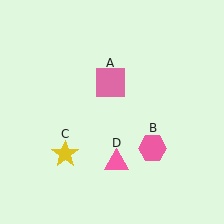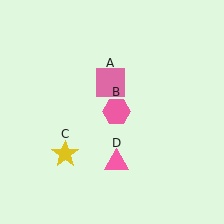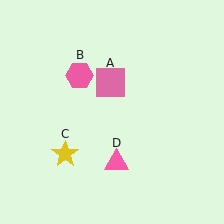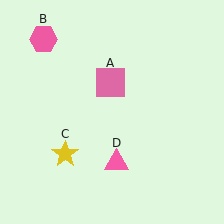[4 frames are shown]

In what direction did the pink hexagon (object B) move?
The pink hexagon (object B) moved up and to the left.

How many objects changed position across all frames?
1 object changed position: pink hexagon (object B).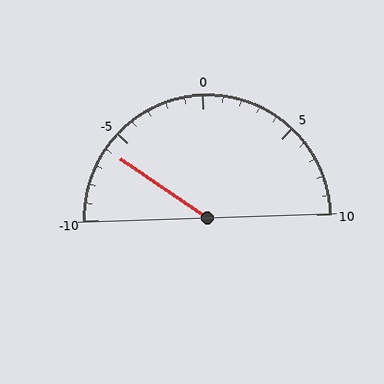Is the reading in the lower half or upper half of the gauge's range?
The reading is in the lower half of the range (-10 to 10).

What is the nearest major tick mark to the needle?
The nearest major tick mark is -5.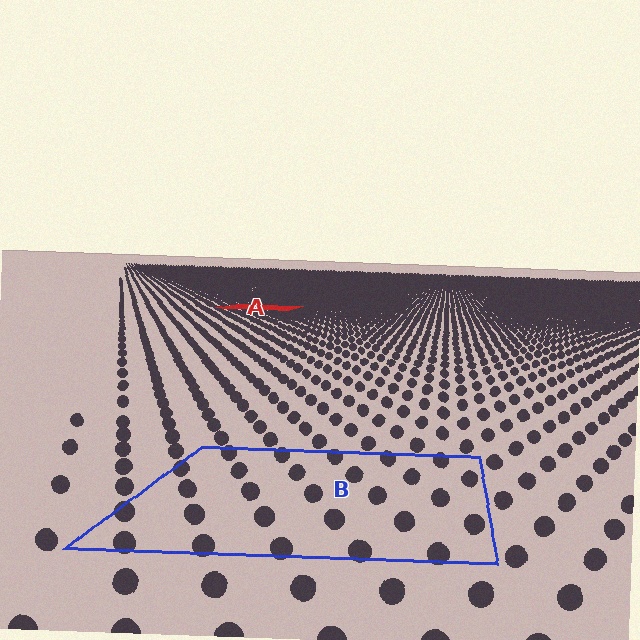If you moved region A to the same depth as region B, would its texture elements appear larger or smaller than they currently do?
They would appear larger. At a closer depth, the same texture elements are projected at a bigger on-screen size.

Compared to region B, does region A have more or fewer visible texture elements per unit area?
Region A has more texture elements per unit area — they are packed more densely because it is farther away.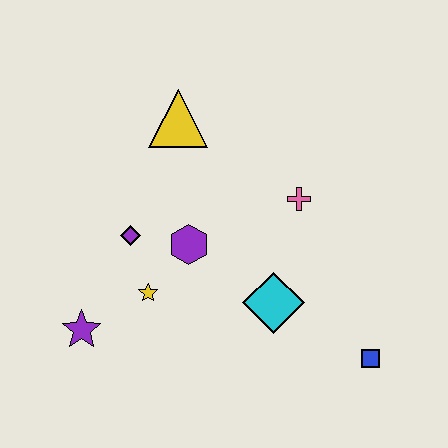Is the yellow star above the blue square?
Yes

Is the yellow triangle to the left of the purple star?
No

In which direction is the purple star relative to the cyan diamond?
The purple star is to the left of the cyan diamond.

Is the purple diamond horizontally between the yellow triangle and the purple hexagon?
No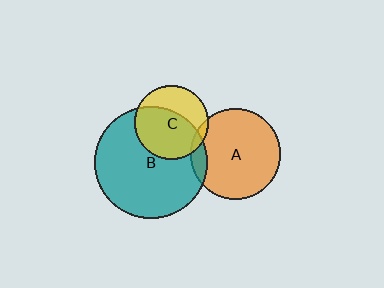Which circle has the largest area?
Circle B (teal).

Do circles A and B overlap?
Yes.